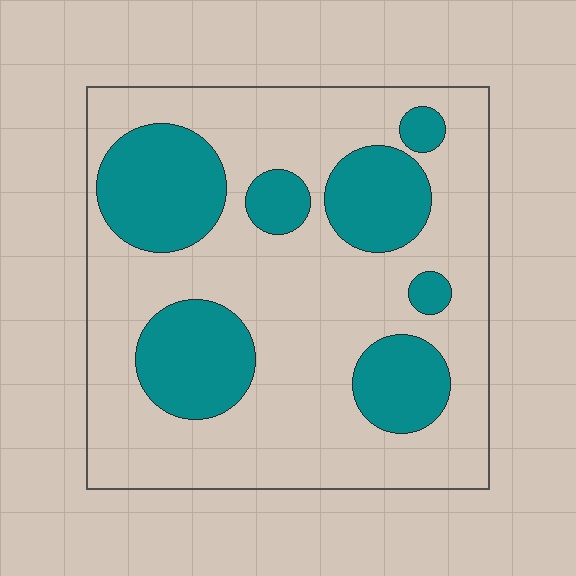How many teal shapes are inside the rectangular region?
7.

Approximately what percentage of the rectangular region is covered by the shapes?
Approximately 30%.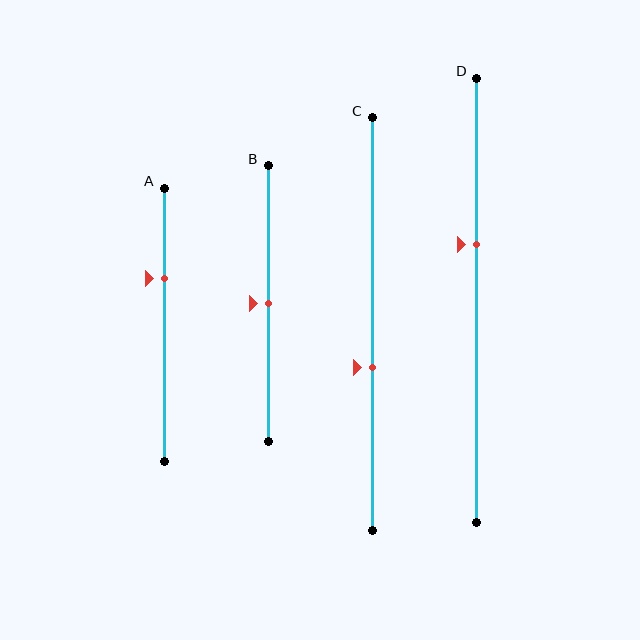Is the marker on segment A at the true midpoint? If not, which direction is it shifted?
No, the marker on segment A is shifted upward by about 17% of the segment length.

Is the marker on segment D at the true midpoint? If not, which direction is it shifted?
No, the marker on segment D is shifted upward by about 13% of the segment length.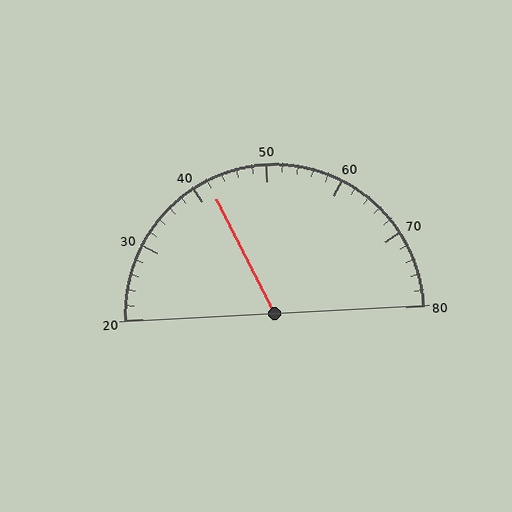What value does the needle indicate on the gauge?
The needle indicates approximately 42.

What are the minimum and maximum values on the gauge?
The gauge ranges from 20 to 80.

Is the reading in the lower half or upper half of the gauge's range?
The reading is in the lower half of the range (20 to 80).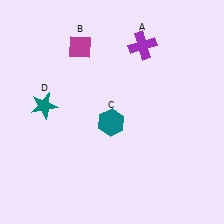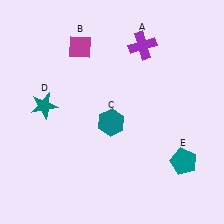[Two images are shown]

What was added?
A teal pentagon (E) was added in Image 2.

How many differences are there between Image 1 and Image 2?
There is 1 difference between the two images.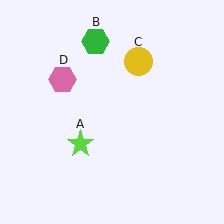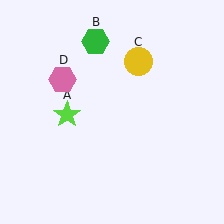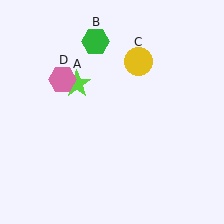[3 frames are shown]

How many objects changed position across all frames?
1 object changed position: lime star (object A).